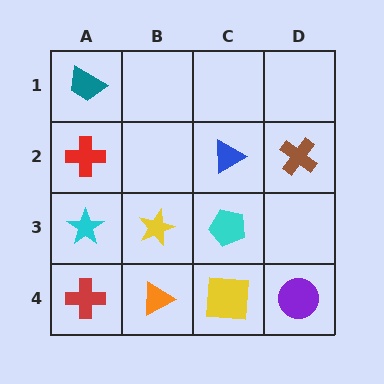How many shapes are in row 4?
4 shapes.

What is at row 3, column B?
A yellow star.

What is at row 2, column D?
A brown cross.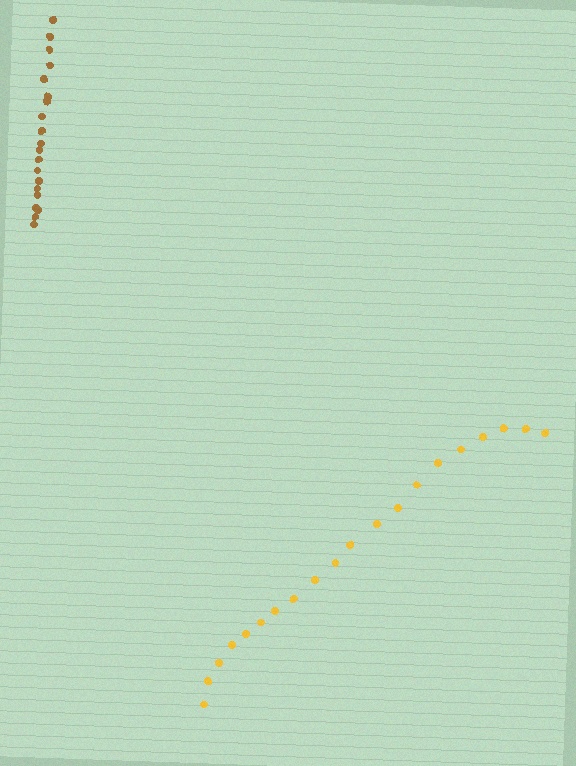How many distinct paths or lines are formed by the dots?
There are 2 distinct paths.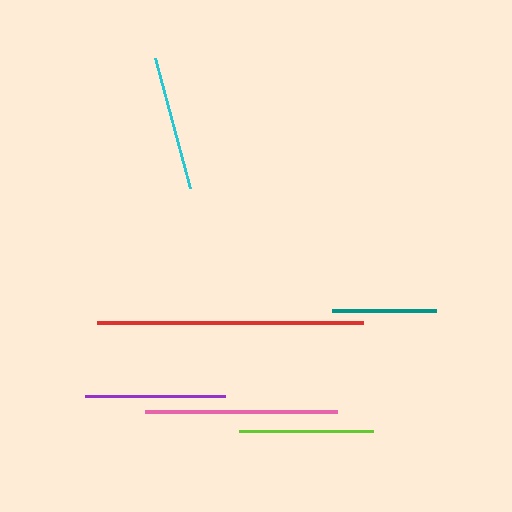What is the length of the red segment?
The red segment is approximately 266 pixels long.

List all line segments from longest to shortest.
From longest to shortest: red, pink, purple, cyan, lime, teal.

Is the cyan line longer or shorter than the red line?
The red line is longer than the cyan line.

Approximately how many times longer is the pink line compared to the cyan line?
The pink line is approximately 1.4 times the length of the cyan line.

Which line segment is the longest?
The red line is the longest at approximately 266 pixels.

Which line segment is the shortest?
The teal line is the shortest at approximately 105 pixels.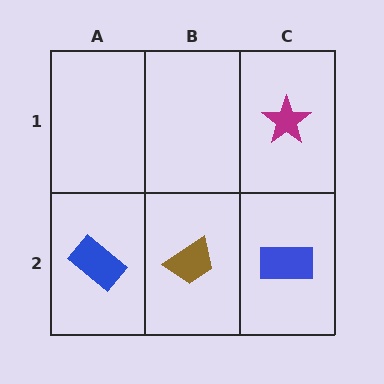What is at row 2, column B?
A brown trapezoid.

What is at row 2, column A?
A blue rectangle.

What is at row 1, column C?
A magenta star.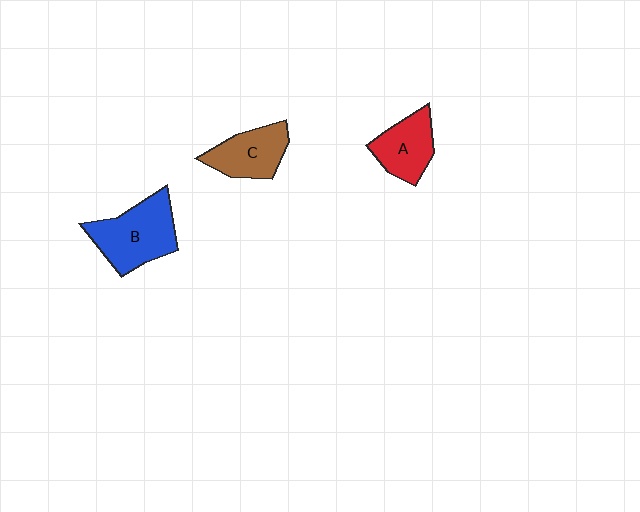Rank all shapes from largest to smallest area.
From largest to smallest: B (blue), C (brown), A (red).